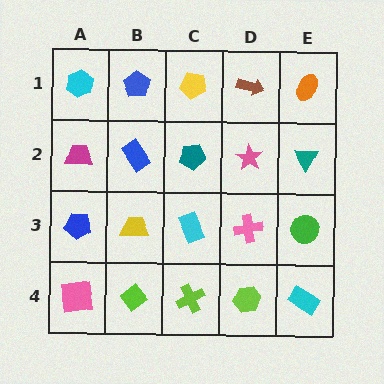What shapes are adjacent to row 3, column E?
A teal triangle (row 2, column E), a cyan rectangle (row 4, column E), a pink cross (row 3, column D).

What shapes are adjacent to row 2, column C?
A yellow pentagon (row 1, column C), a cyan rectangle (row 3, column C), a blue rectangle (row 2, column B), a pink star (row 2, column D).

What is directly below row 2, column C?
A cyan rectangle.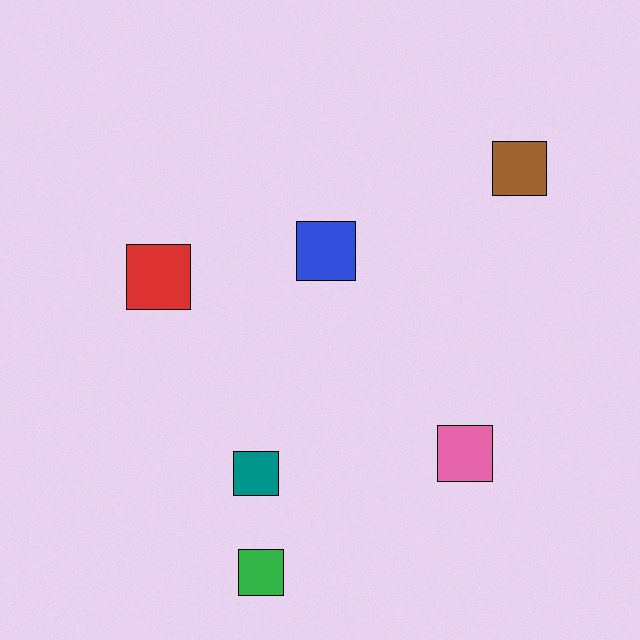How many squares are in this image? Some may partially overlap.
There are 6 squares.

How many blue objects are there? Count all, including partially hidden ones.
There is 1 blue object.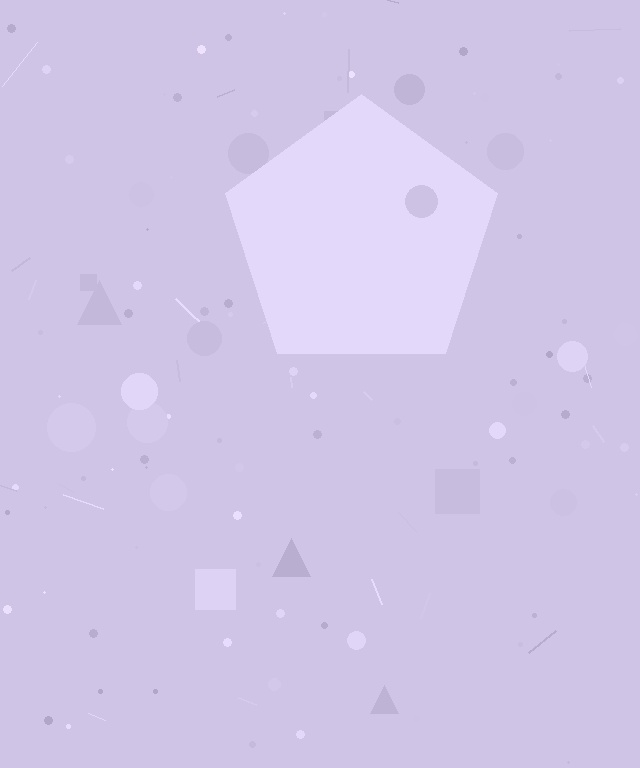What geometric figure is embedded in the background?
A pentagon is embedded in the background.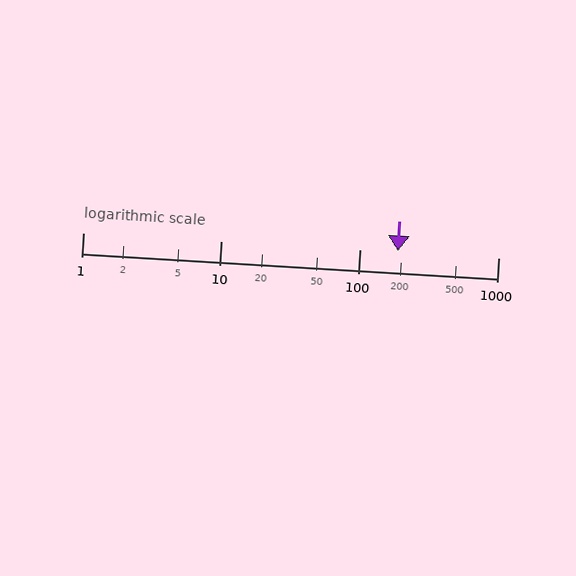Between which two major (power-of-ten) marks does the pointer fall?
The pointer is between 100 and 1000.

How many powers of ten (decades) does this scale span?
The scale spans 3 decades, from 1 to 1000.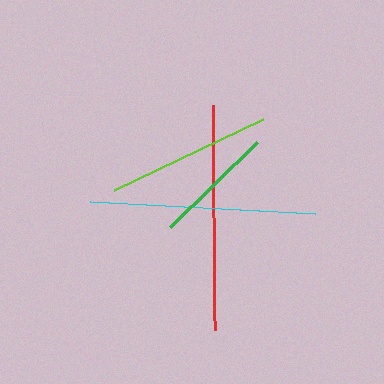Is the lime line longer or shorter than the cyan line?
The cyan line is longer than the lime line.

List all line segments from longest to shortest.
From longest to shortest: red, cyan, lime, green.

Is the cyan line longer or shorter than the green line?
The cyan line is longer than the green line.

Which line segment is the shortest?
The green line is the shortest at approximately 122 pixels.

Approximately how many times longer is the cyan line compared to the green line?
The cyan line is approximately 1.8 times the length of the green line.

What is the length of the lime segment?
The lime segment is approximately 164 pixels long.